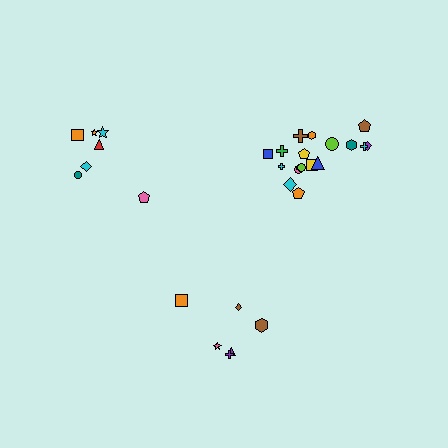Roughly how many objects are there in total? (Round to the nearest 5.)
Roughly 30 objects in total.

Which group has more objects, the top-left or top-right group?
The top-right group.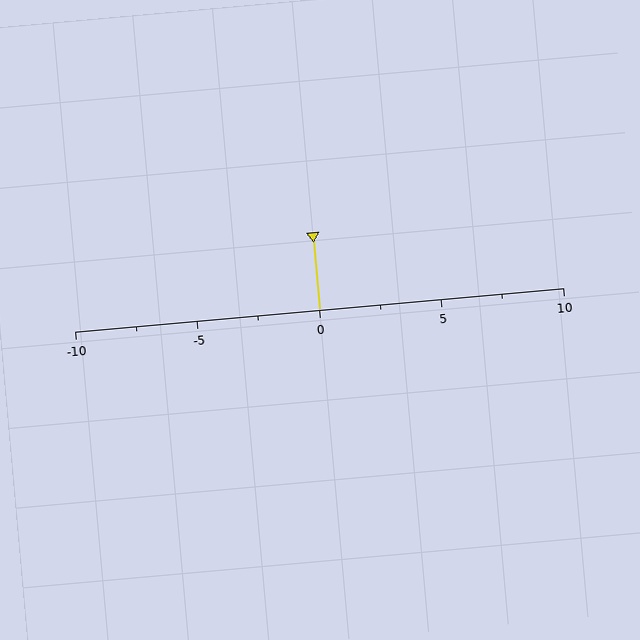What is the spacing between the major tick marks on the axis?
The major ticks are spaced 5 apart.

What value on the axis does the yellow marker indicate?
The marker indicates approximately 0.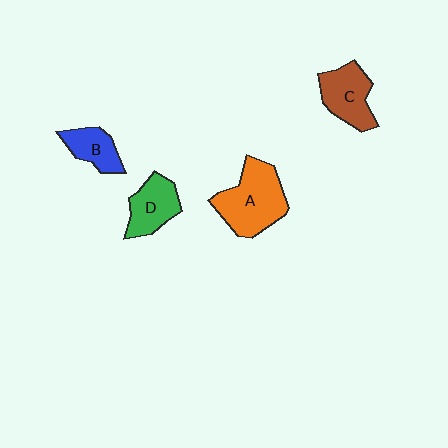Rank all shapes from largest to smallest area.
From largest to smallest: A (orange), C (brown), D (green), B (blue).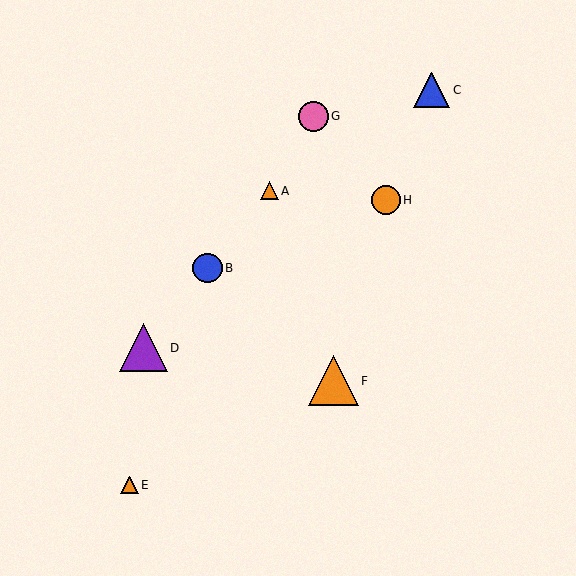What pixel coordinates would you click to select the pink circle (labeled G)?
Click at (313, 116) to select the pink circle G.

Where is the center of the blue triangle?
The center of the blue triangle is at (432, 90).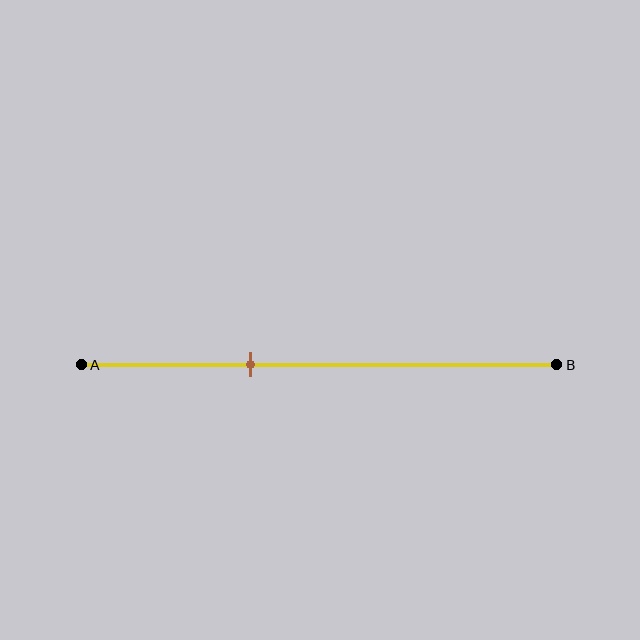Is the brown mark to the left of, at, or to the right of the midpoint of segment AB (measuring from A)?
The brown mark is to the left of the midpoint of segment AB.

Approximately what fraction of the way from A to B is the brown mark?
The brown mark is approximately 35% of the way from A to B.